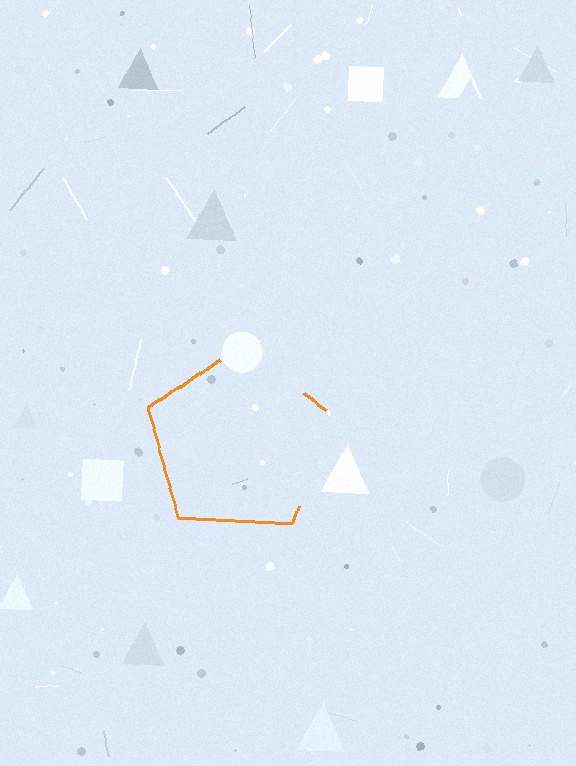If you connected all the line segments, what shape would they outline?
They would outline a pentagon.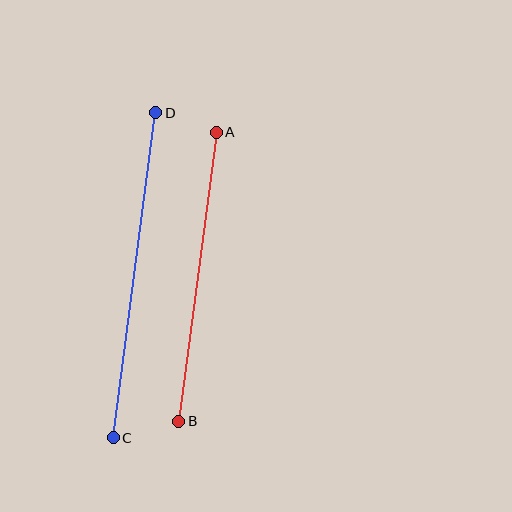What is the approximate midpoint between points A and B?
The midpoint is at approximately (198, 277) pixels.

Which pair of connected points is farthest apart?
Points C and D are farthest apart.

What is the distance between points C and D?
The distance is approximately 328 pixels.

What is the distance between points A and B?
The distance is approximately 292 pixels.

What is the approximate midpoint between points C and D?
The midpoint is at approximately (134, 275) pixels.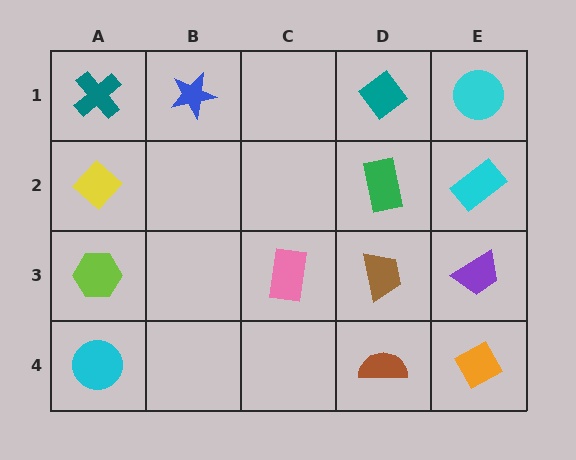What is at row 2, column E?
A cyan rectangle.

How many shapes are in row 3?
4 shapes.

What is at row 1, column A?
A teal cross.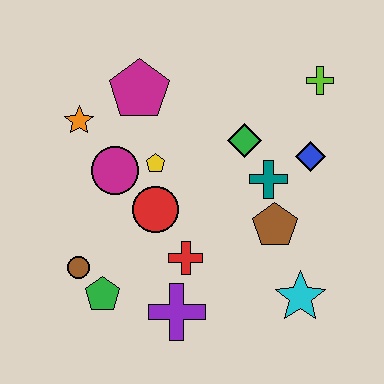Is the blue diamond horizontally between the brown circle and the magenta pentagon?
No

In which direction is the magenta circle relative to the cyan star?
The magenta circle is to the left of the cyan star.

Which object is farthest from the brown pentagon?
The orange star is farthest from the brown pentagon.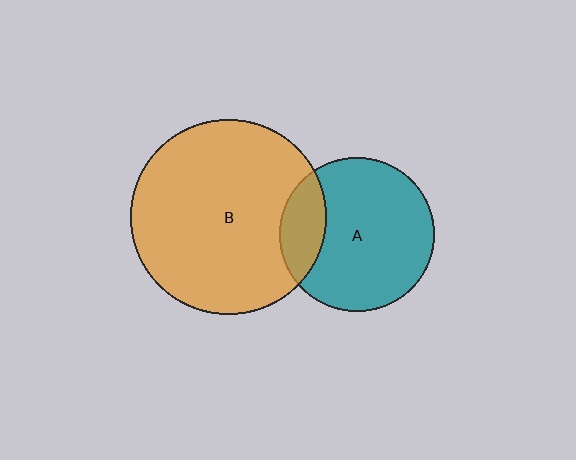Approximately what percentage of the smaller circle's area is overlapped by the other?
Approximately 20%.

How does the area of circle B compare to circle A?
Approximately 1.6 times.